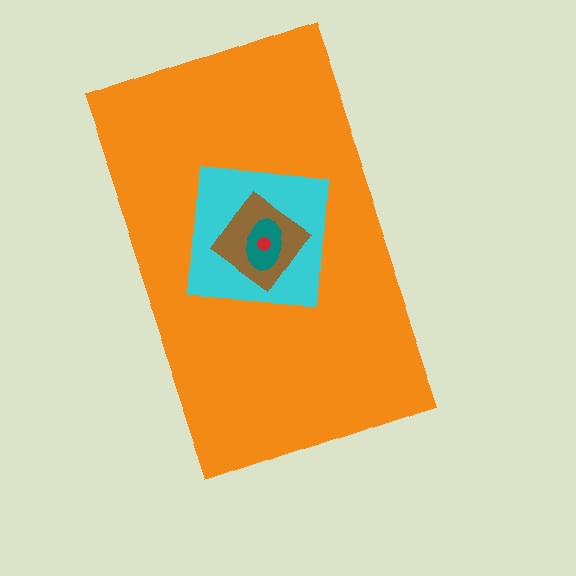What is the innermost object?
The red circle.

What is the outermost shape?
The orange rectangle.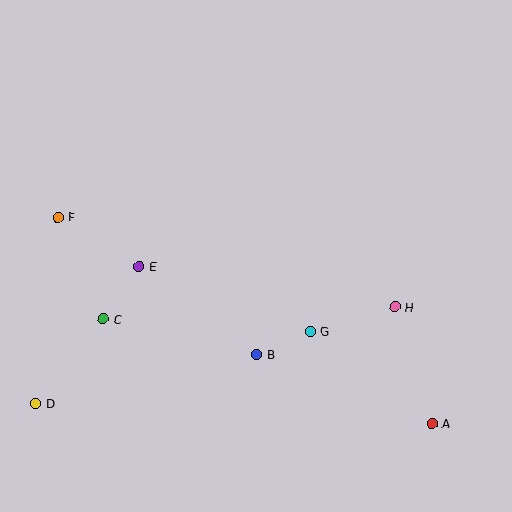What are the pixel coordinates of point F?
Point F is at (58, 217).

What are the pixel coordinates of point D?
Point D is at (36, 403).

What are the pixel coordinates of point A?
Point A is at (432, 423).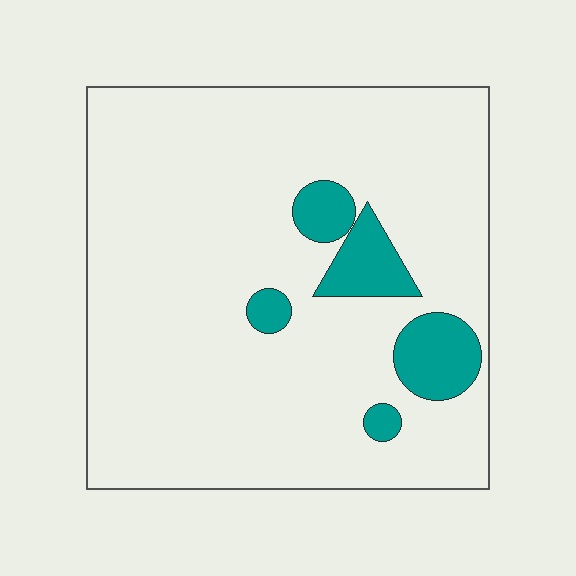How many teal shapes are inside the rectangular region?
5.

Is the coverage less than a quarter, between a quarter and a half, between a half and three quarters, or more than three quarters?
Less than a quarter.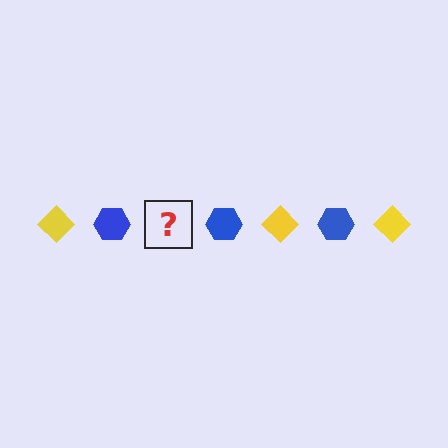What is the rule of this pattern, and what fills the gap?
The rule is that the pattern alternates between yellow diamond and blue hexagon. The gap should be filled with a yellow diamond.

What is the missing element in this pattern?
The missing element is a yellow diamond.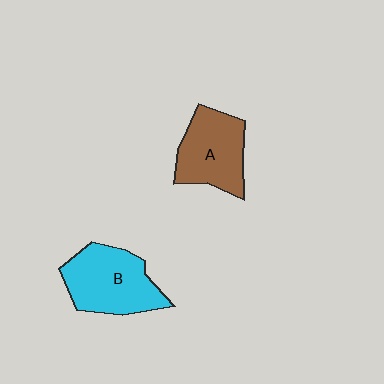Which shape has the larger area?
Shape B (cyan).